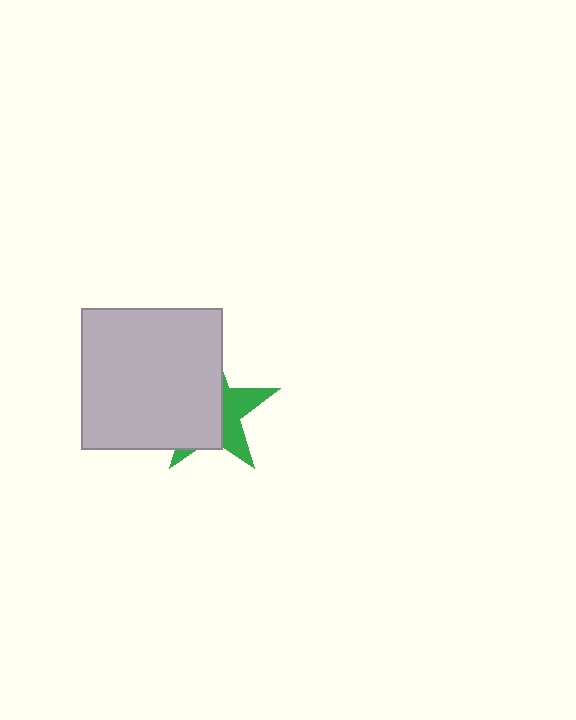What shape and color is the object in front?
The object in front is a light gray square.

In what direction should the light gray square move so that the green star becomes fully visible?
The light gray square should move left. That is the shortest direction to clear the overlap and leave the green star fully visible.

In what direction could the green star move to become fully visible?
The green star could move right. That would shift it out from behind the light gray square entirely.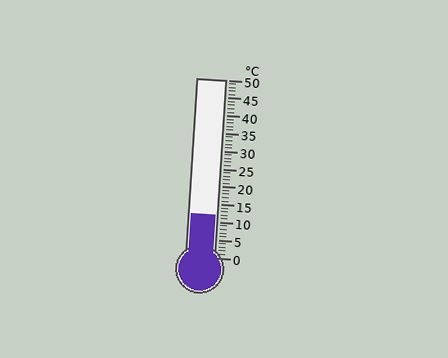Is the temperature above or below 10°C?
The temperature is above 10°C.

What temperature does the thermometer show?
The thermometer shows approximately 12°C.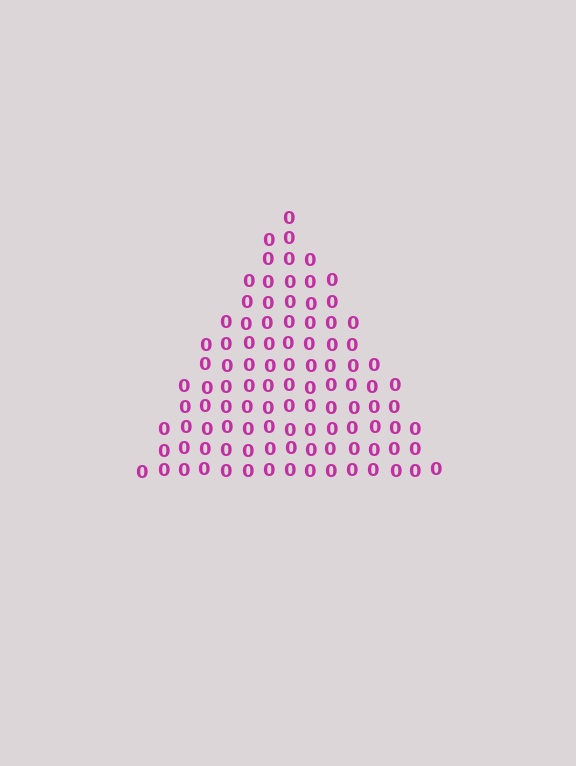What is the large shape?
The large shape is a triangle.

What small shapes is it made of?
It is made of small digit 0's.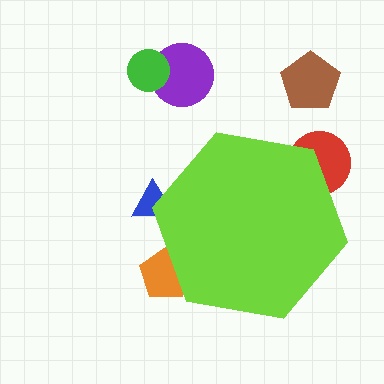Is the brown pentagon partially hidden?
No, the brown pentagon is fully visible.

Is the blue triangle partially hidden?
Yes, the blue triangle is partially hidden behind the lime hexagon.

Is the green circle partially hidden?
No, the green circle is fully visible.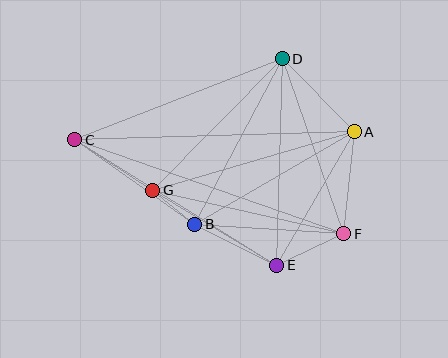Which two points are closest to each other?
Points B and G are closest to each other.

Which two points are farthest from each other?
Points C and F are farthest from each other.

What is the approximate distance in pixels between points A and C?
The distance between A and C is approximately 280 pixels.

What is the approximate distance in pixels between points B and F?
The distance between B and F is approximately 149 pixels.